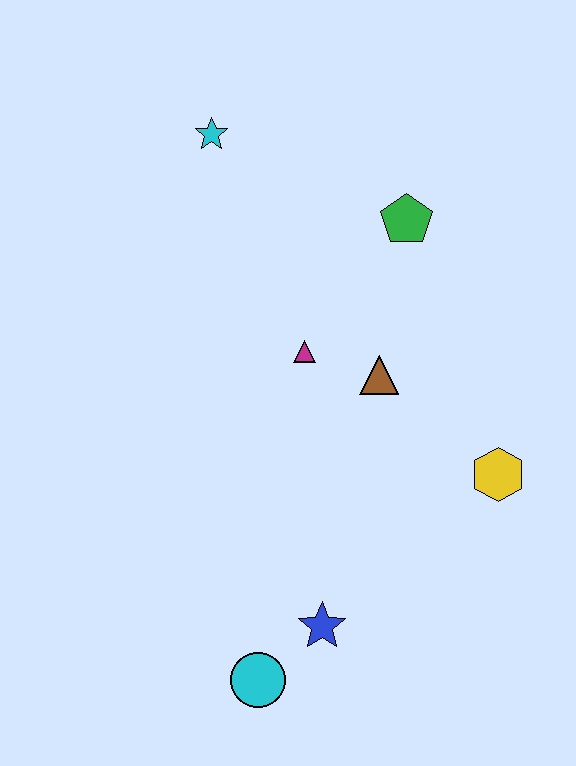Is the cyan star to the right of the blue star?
No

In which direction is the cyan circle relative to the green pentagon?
The cyan circle is below the green pentagon.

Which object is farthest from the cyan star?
The cyan circle is farthest from the cyan star.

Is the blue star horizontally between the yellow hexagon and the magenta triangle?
Yes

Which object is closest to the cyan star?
The green pentagon is closest to the cyan star.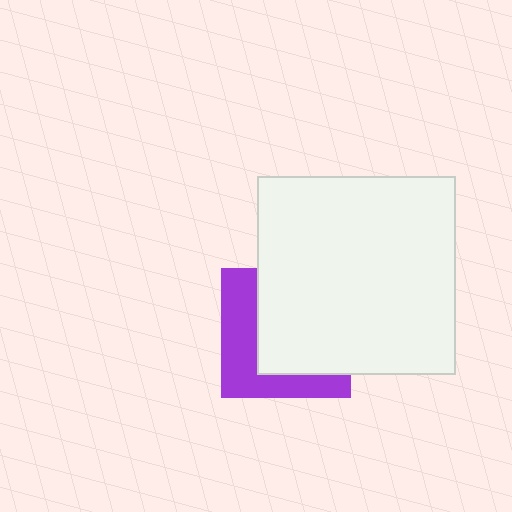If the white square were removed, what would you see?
You would see the complete purple square.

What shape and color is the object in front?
The object in front is a white square.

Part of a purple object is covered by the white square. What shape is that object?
It is a square.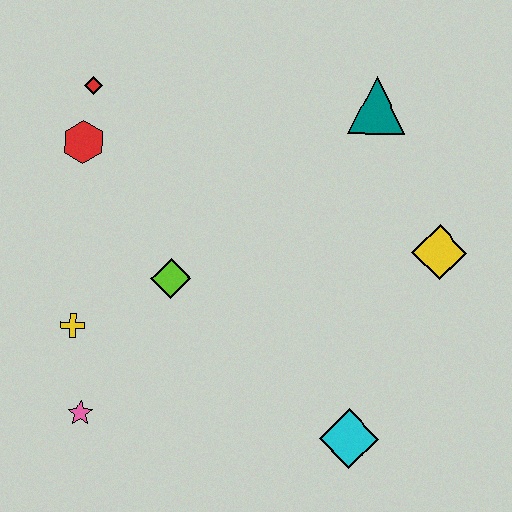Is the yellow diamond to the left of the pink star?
No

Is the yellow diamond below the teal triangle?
Yes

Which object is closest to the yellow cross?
The pink star is closest to the yellow cross.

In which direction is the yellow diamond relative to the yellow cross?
The yellow diamond is to the right of the yellow cross.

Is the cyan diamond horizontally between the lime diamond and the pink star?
No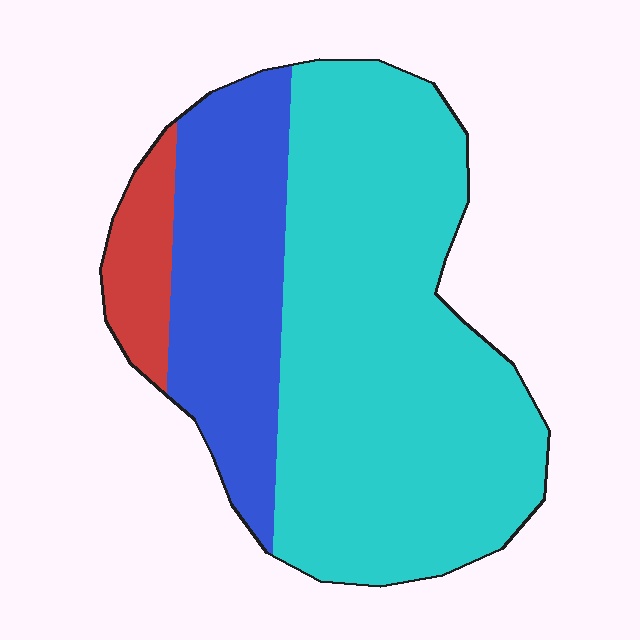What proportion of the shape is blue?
Blue takes up about one quarter (1/4) of the shape.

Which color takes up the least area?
Red, at roughly 10%.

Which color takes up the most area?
Cyan, at roughly 65%.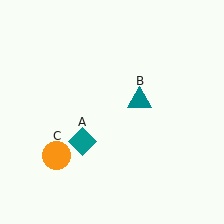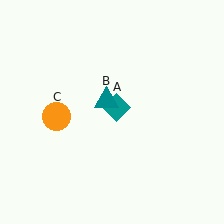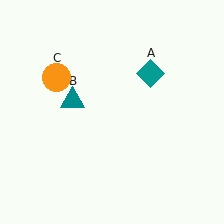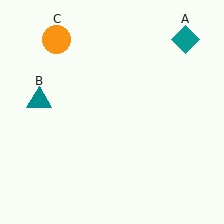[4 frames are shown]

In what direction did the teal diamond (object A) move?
The teal diamond (object A) moved up and to the right.